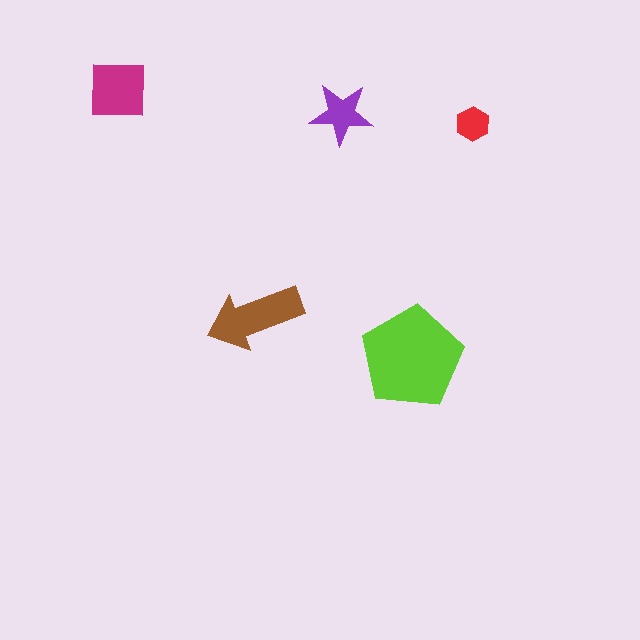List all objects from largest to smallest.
The lime pentagon, the brown arrow, the magenta square, the purple star, the red hexagon.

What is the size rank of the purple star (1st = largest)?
4th.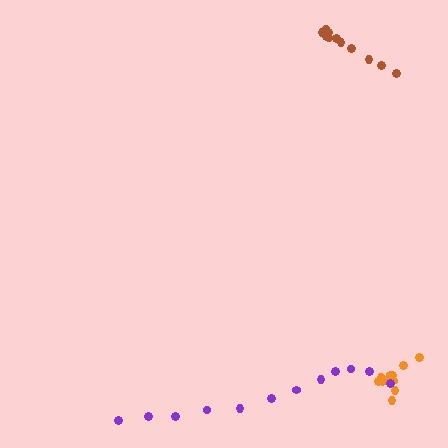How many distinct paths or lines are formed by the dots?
There are 3 distinct paths.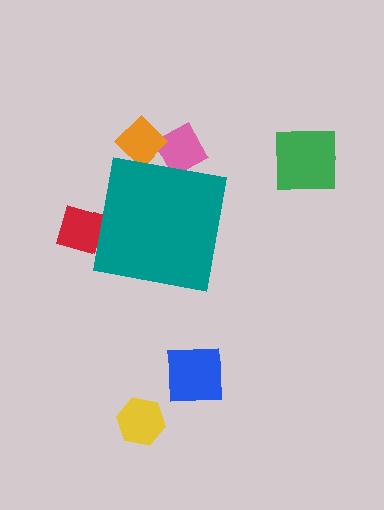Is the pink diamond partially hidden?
Yes, the pink diamond is partially hidden behind the teal square.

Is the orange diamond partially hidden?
Yes, the orange diamond is partially hidden behind the teal square.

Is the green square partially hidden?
No, the green square is fully visible.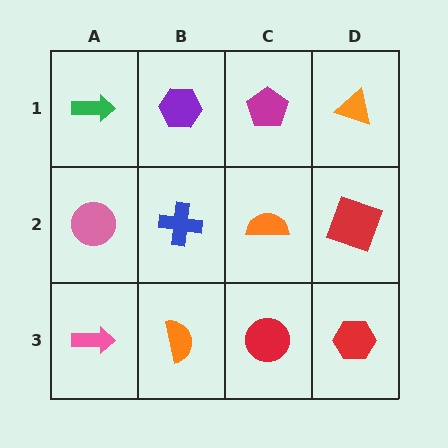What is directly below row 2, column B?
An orange semicircle.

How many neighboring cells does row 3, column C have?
3.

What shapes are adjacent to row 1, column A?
A pink circle (row 2, column A), a purple hexagon (row 1, column B).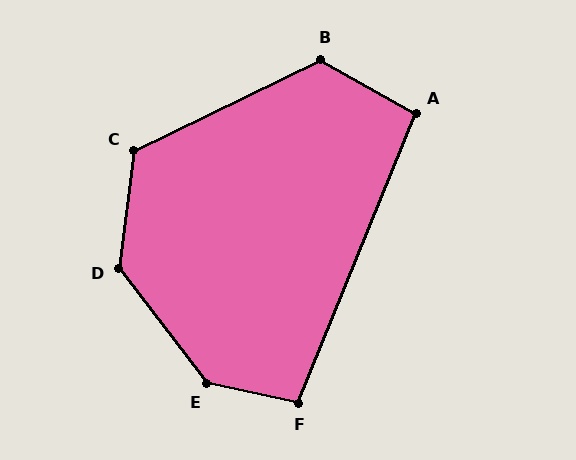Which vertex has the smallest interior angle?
A, at approximately 97 degrees.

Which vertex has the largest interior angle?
E, at approximately 140 degrees.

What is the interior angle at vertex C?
Approximately 123 degrees (obtuse).